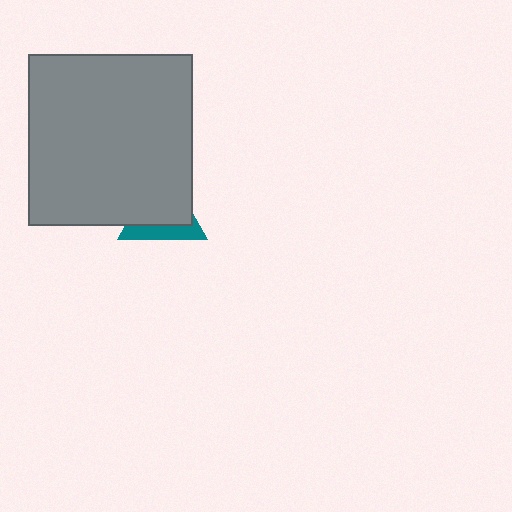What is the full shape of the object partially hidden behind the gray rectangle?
The partially hidden object is a teal triangle.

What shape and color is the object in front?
The object in front is a gray rectangle.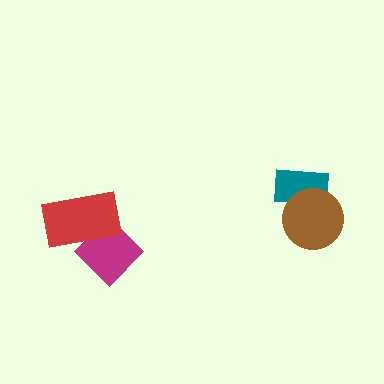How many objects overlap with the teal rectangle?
1 object overlaps with the teal rectangle.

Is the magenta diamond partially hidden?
Yes, it is partially covered by another shape.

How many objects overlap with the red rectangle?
1 object overlaps with the red rectangle.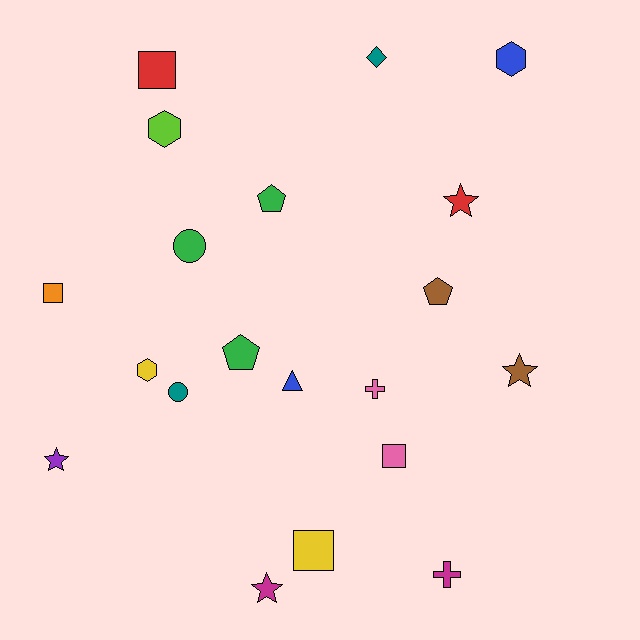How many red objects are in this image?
There are 2 red objects.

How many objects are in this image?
There are 20 objects.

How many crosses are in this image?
There are 2 crosses.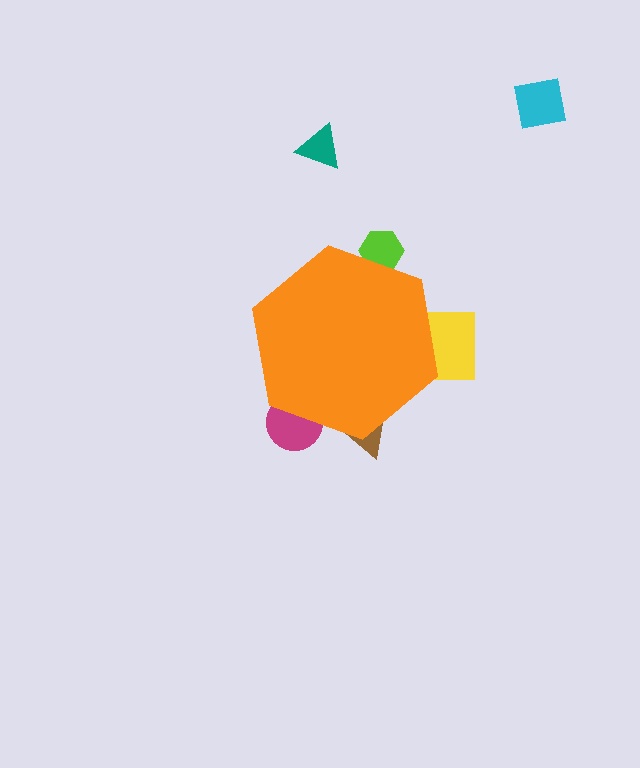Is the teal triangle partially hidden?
No, the teal triangle is fully visible.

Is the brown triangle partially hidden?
Yes, the brown triangle is partially hidden behind the orange hexagon.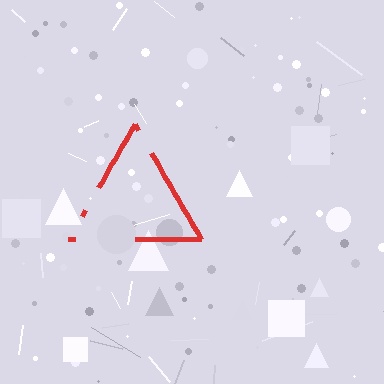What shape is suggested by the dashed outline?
The dashed outline suggests a triangle.